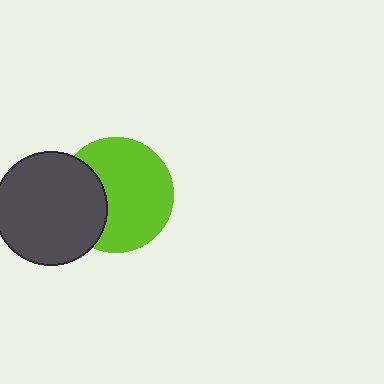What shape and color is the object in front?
The object in front is a dark gray circle.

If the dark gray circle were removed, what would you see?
You would see the complete lime circle.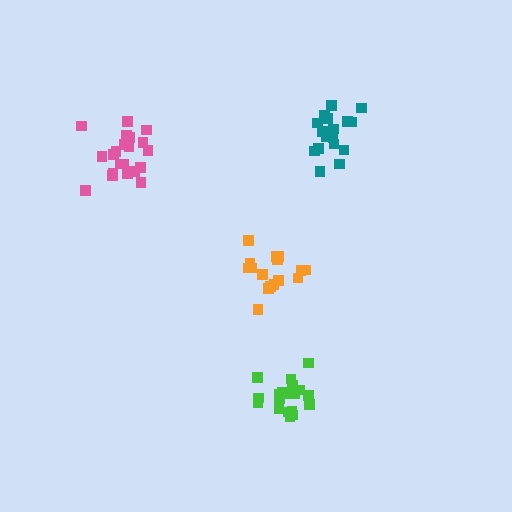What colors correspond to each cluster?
The clusters are colored: pink, orange, green, teal.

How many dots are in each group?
Group 1: 21 dots, Group 2: 16 dots, Group 3: 19 dots, Group 4: 17 dots (73 total).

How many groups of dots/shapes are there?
There are 4 groups.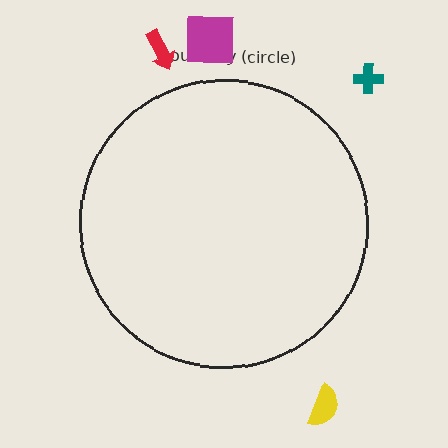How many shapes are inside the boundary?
0 inside, 4 outside.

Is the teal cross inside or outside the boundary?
Outside.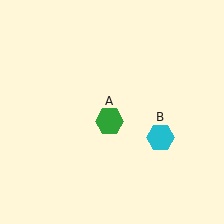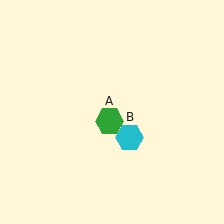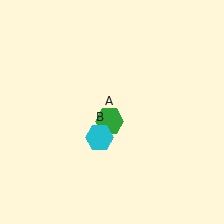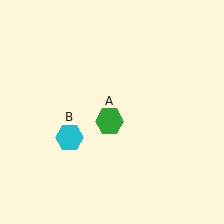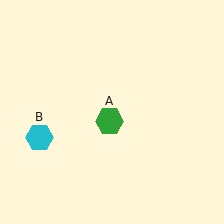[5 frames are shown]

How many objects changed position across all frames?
1 object changed position: cyan hexagon (object B).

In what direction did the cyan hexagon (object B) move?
The cyan hexagon (object B) moved left.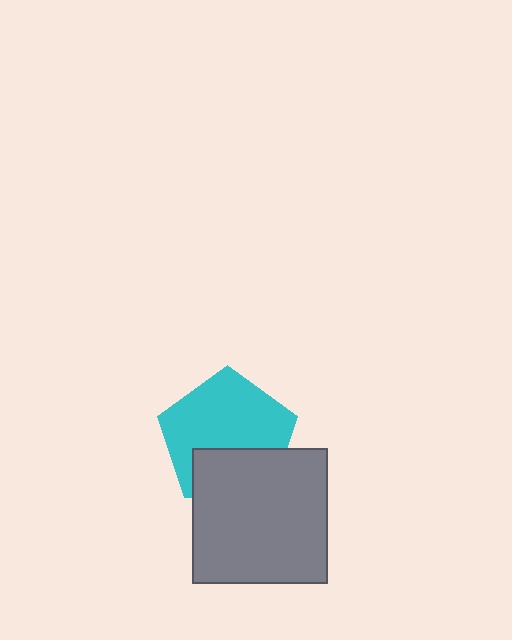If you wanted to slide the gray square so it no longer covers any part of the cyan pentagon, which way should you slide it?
Slide it down — that is the most direct way to separate the two shapes.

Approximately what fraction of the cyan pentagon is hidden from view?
Roughly 34% of the cyan pentagon is hidden behind the gray square.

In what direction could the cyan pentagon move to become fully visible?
The cyan pentagon could move up. That would shift it out from behind the gray square entirely.